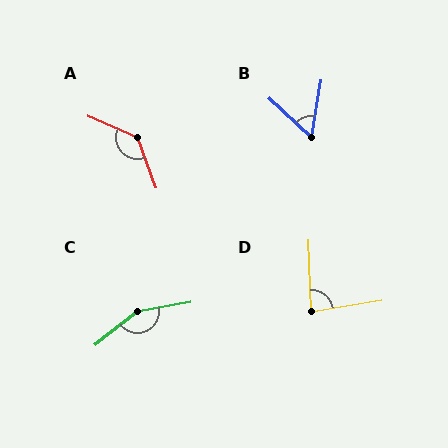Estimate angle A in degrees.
Approximately 134 degrees.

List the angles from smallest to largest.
B (57°), D (83°), A (134°), C (152°).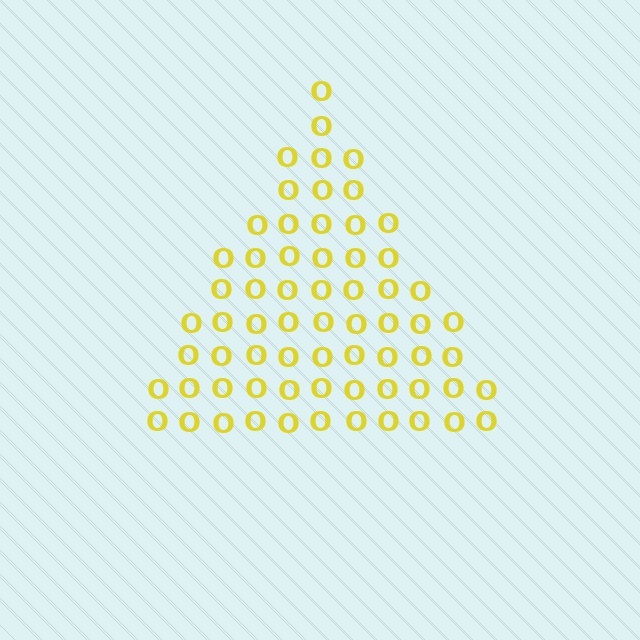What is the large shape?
The large shape is a triangle.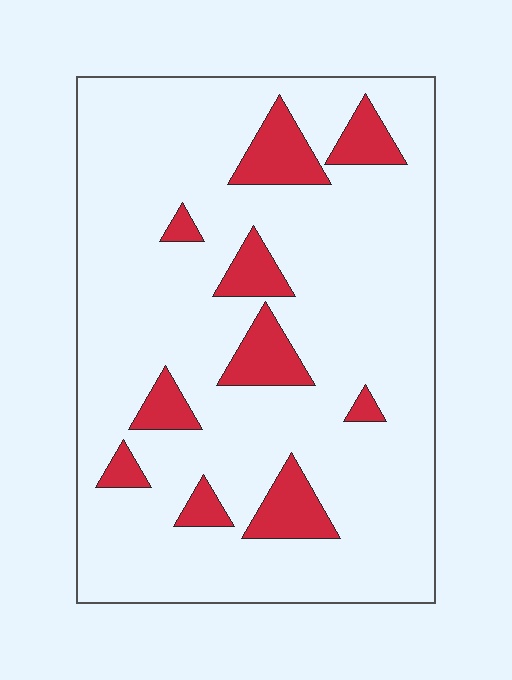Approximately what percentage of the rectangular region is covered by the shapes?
Approximately 15%.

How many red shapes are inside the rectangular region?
10.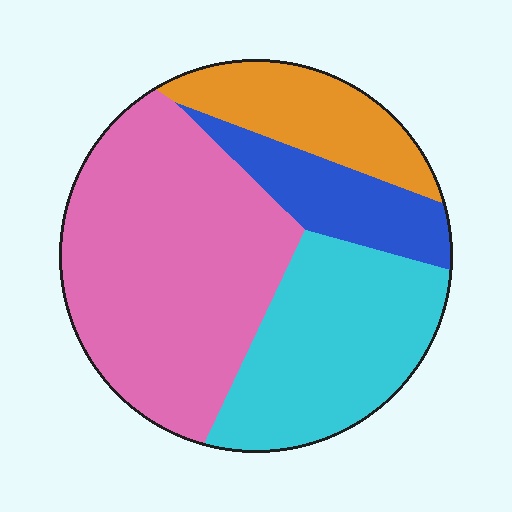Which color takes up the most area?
Pink, at roughly 45%.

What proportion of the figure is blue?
Blue covers about 15% of the figure.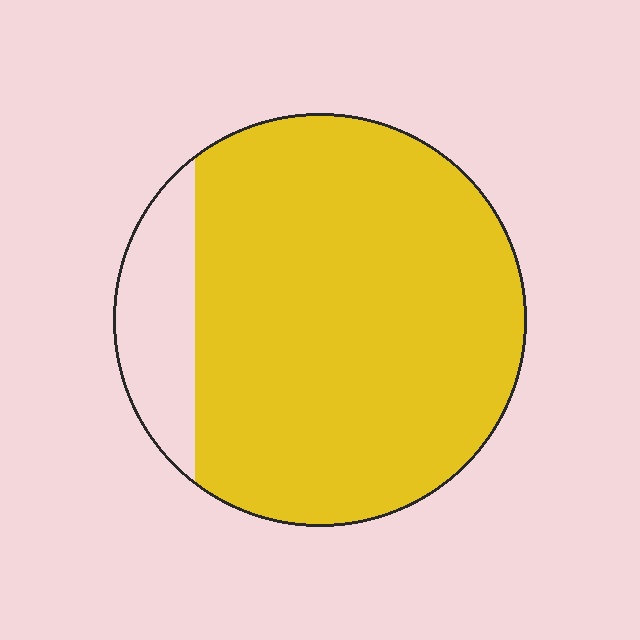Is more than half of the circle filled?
Yes.